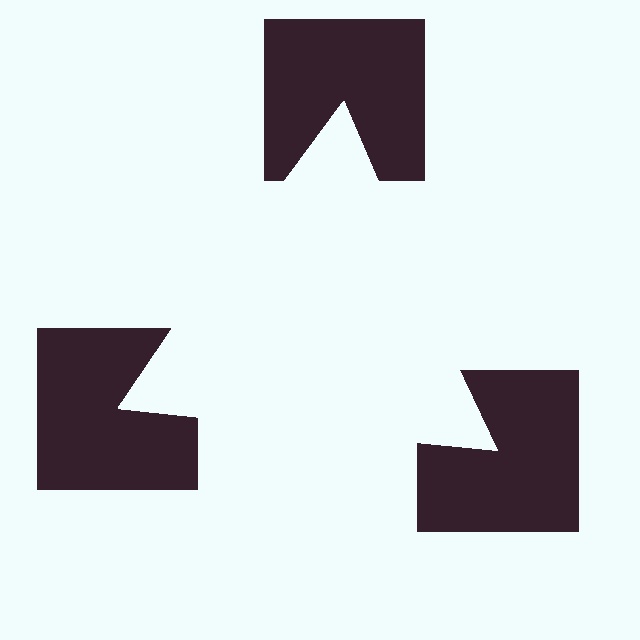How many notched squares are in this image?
There are 3 — one at each vertex of the illusory triangle.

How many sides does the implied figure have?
3 sides.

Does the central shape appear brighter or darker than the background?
It typically appears slightly brighter than the background, even though no actual brightness change is drawn.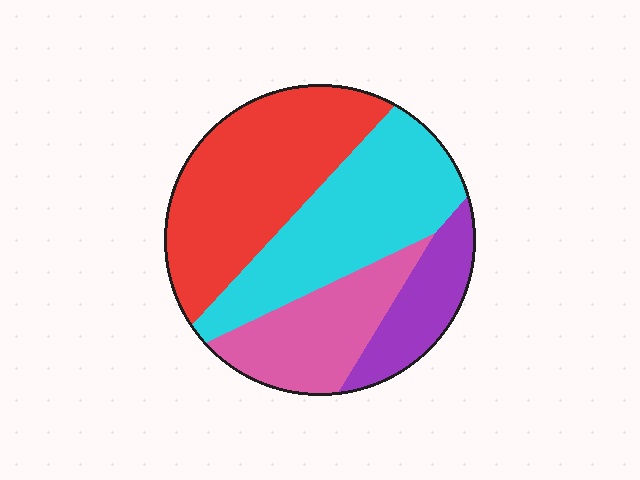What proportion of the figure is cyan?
Cyan takes up about one third (1/3) of the figure.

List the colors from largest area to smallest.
From largest to smallest: red, cyan, pink, purple.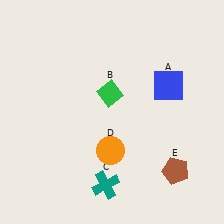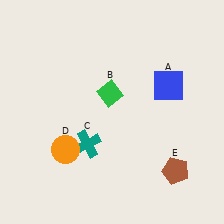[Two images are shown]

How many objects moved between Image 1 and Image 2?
2 objects moved between the two images.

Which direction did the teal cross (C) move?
The teal cross (C) moved up.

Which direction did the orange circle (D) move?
The orange circle (D) moved left.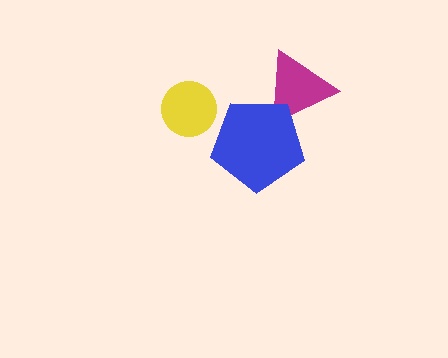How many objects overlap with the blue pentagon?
1 object overlaps with the blue pentagon.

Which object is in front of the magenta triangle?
The blue pentagon is in front of the magenta triangle.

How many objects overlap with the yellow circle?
0 objects overlap with the yellow circle.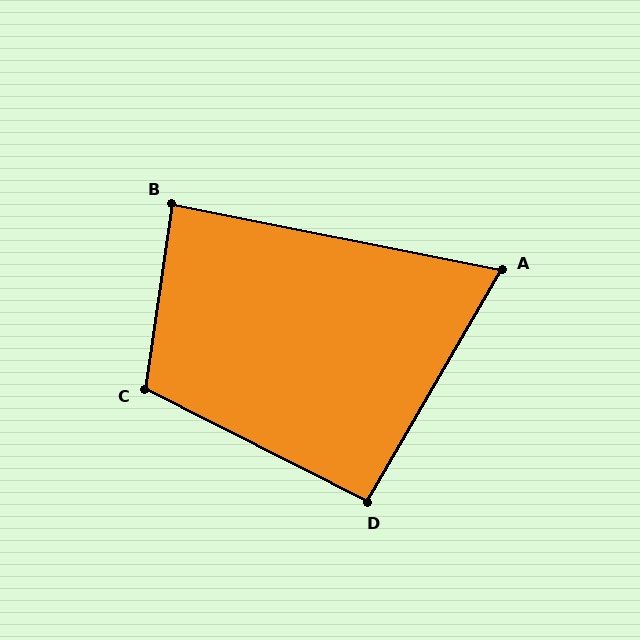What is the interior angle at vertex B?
Approximately 87 degrees (approximately right).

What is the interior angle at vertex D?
Approximately 93 degrees (approximately right).